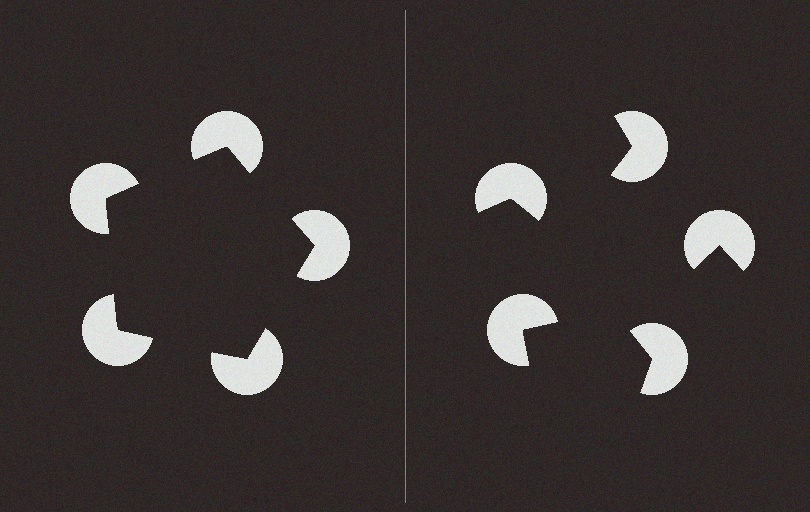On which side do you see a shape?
An illusory pentagon appears on the left side. On the right side the wedge cuts are rotated, so no coherent shape forms.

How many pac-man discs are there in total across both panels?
10 — 5 on each side.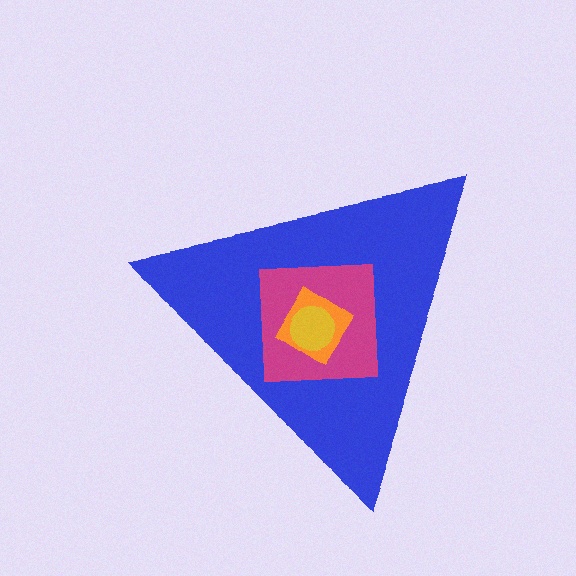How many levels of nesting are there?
4.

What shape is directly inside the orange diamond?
The yellow circle.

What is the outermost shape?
The blue triangle.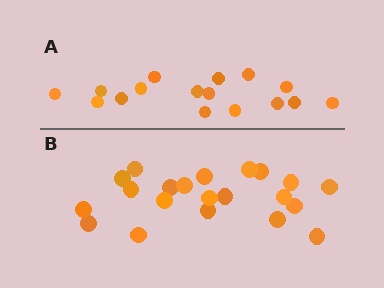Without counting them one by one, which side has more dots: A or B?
Region B (the bottom region) has more dots.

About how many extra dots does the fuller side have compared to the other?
Region B has about 5 more dots than region A.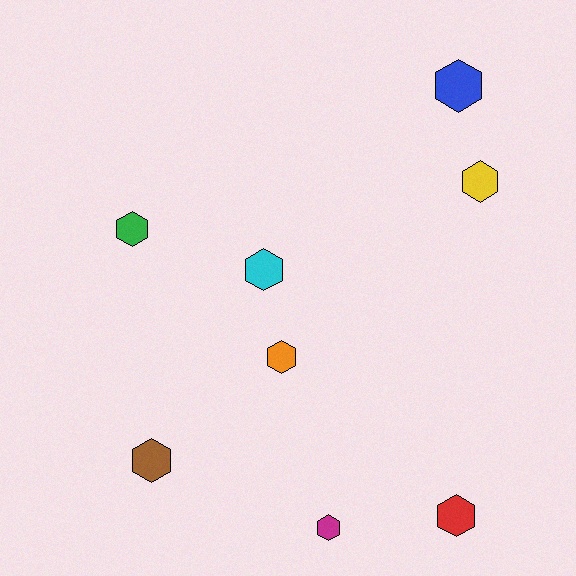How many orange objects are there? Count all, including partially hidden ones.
There is 1 orange object.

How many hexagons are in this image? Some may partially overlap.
There are 8 hexagons.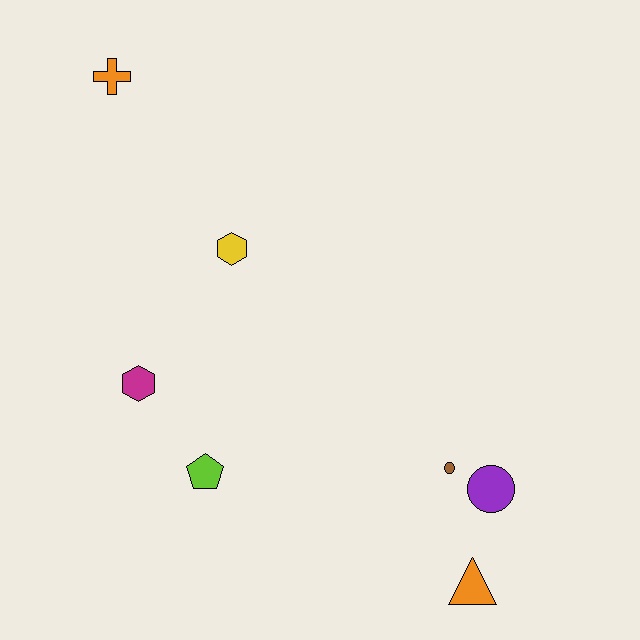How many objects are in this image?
There are 7 objects.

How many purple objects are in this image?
There is 1 purple object.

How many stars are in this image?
There are no stars.